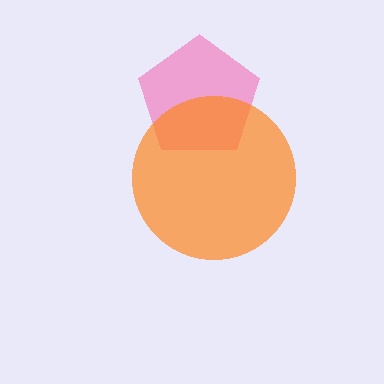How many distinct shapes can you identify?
There are 2 distinct shapes: a pink pentagon, an orange circle.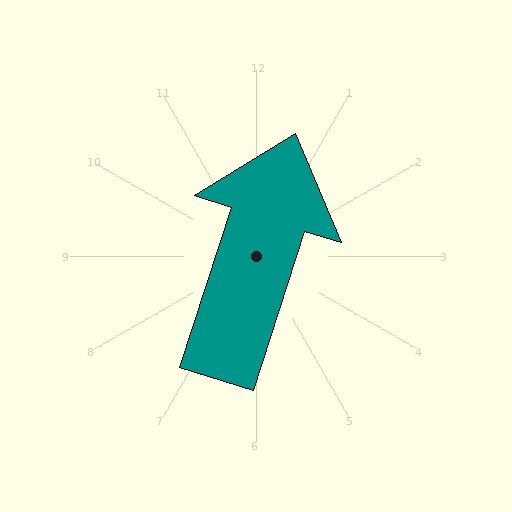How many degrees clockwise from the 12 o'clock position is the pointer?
Approximately 18 degrees.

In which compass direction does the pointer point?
North.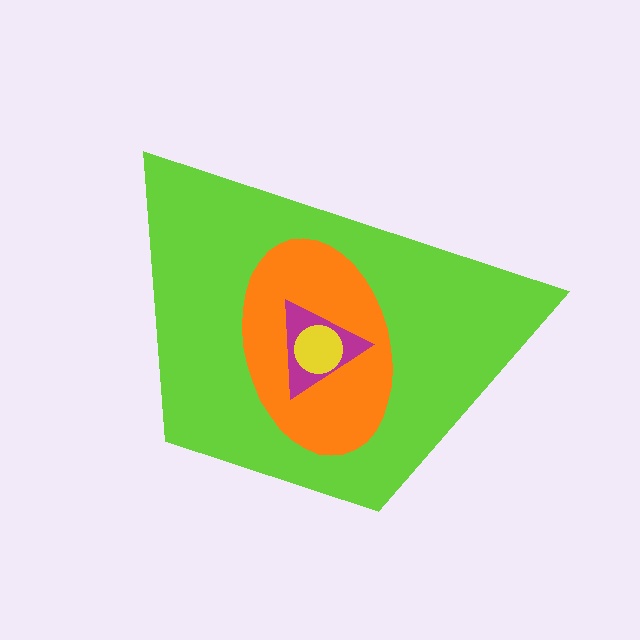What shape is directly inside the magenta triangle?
The yellow circle.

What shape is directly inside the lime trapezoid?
The orange ellipse.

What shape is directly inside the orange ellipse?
The magenta triangle.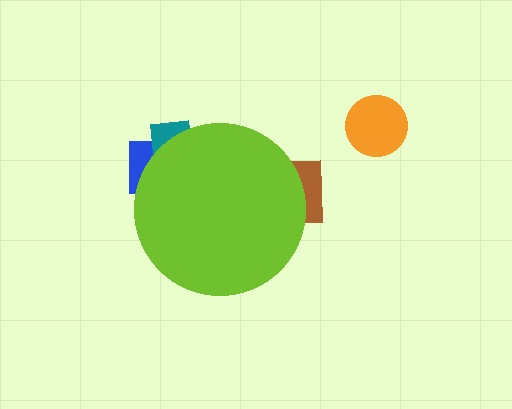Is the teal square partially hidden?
Yes, the teal square is partially hidden behind the lime circle.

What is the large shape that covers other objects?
A lime circle.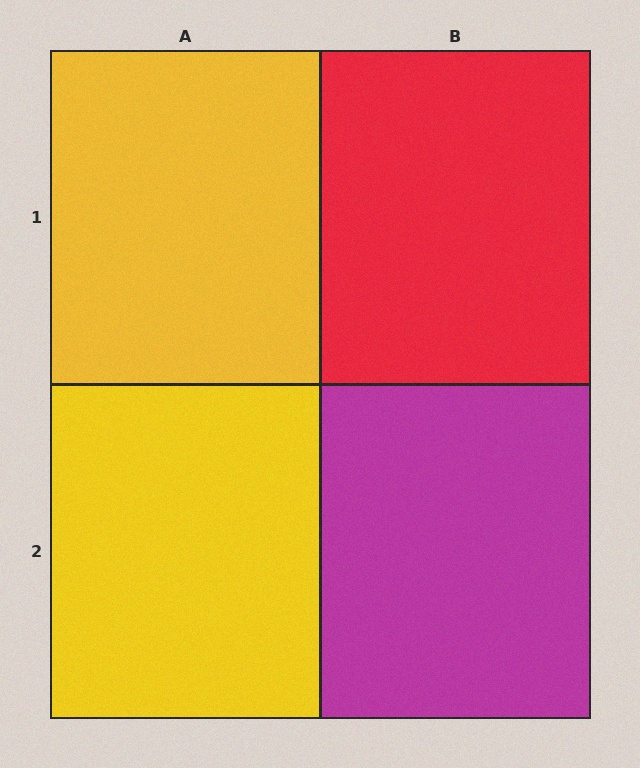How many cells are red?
1 cell is red.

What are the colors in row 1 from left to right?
Yellow, red.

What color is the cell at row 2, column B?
Magenta.